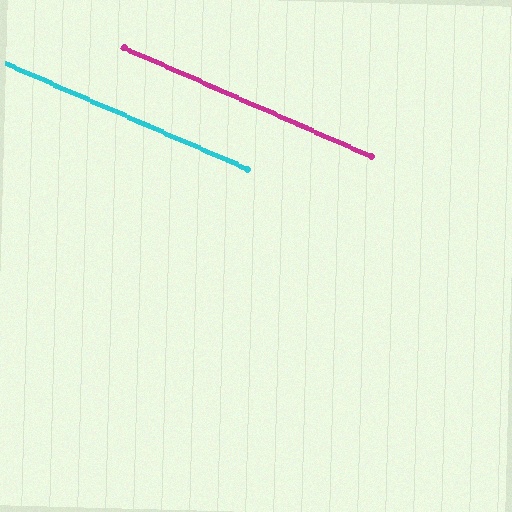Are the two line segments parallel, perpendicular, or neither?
Parallel — their directions differ by only 0.4°.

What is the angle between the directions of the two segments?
Approximately 0 degrees.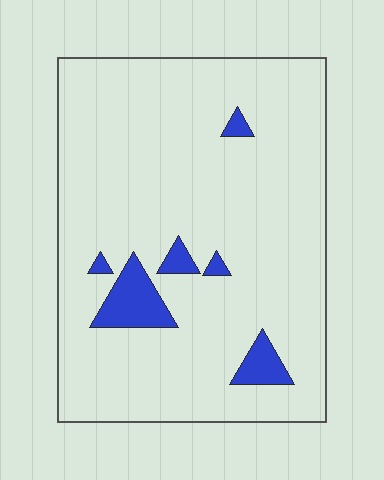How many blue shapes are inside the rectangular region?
6.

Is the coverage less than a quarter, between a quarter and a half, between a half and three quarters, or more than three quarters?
Less than a quarter.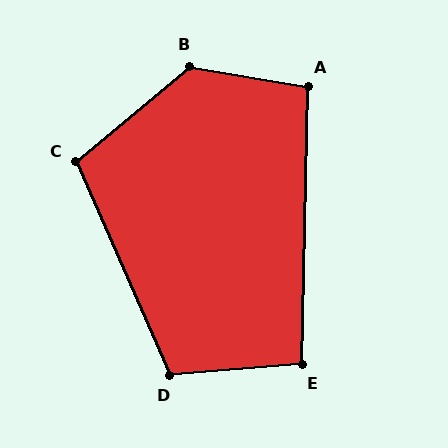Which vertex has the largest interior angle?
B, at approximately 131 degrees.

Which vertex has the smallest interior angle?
E, at approximately 96 degrees.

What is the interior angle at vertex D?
Approximately 109 degrees (obtuse).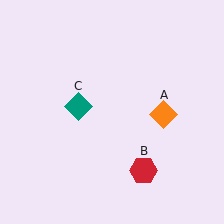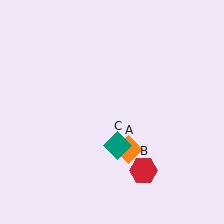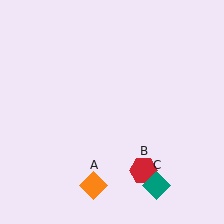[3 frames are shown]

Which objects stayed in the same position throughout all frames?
Red hexagon (object B) remained stationary.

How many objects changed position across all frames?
2 objects changed position: orange diamond (object A), teal diamond (object C).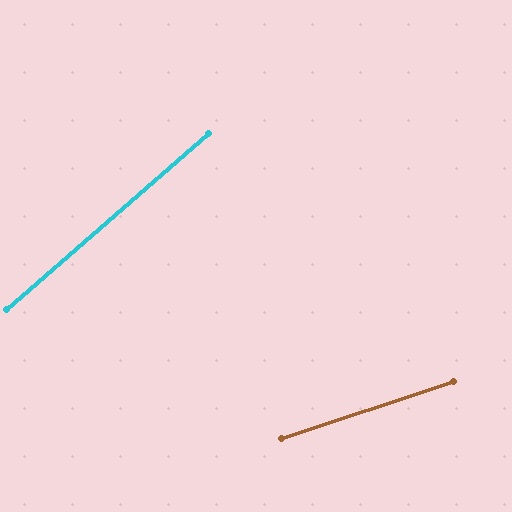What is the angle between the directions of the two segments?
Approximately 23 degrees.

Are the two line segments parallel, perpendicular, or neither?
Neither parallel nor perpendicular — they differ by about 23°.